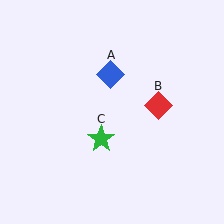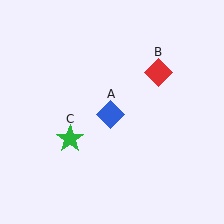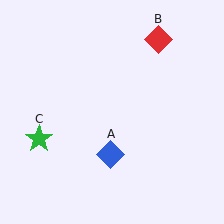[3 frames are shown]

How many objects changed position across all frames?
3 objects changed position: blue diamond (object A), red diamond (object B), green star (object C).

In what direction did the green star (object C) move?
The green star (object C) moved left.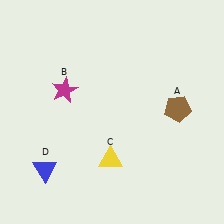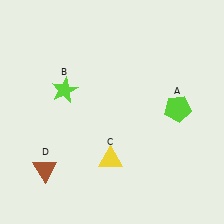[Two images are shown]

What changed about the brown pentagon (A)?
In Image 1, A is brown. In Image 2, it changed to lime.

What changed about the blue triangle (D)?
In Image 1, D is blue. In Image 2, it changed to brown.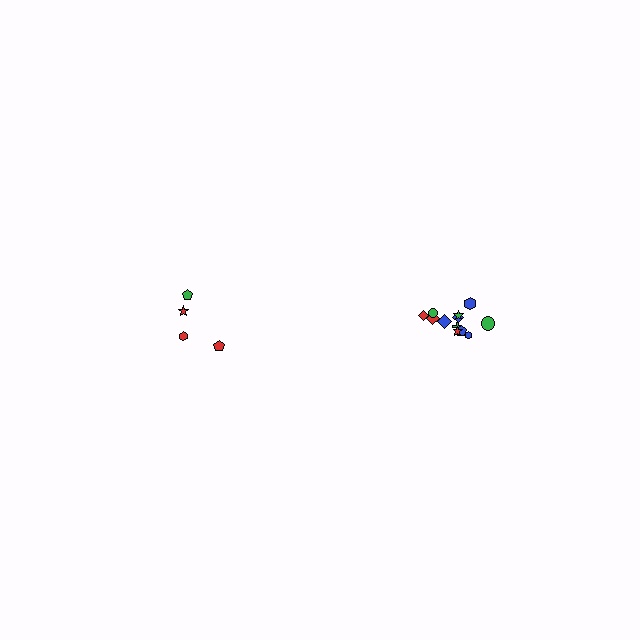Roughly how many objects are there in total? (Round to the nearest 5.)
Roughly 15 objects in total.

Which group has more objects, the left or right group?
The right group.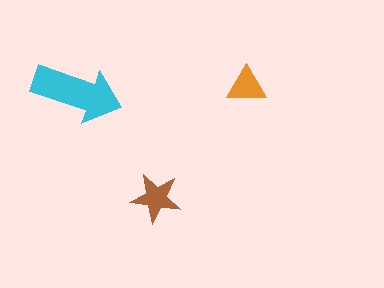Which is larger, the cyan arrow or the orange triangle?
The cyan arrow.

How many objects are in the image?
There are 3 objects in the image.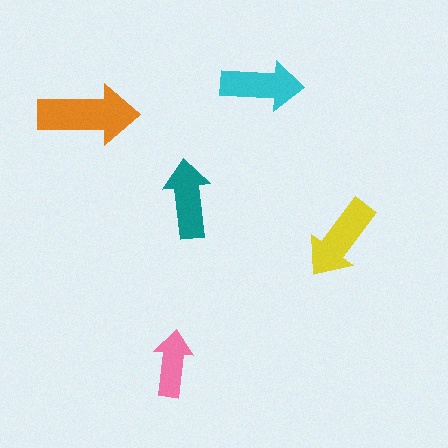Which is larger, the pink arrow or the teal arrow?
The teal one.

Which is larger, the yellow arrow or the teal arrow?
The yellow one.